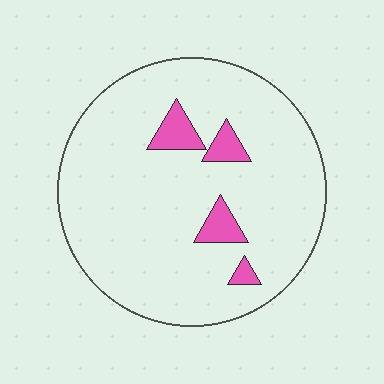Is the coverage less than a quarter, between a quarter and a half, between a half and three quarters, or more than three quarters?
Less than a quarter.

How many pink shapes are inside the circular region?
4.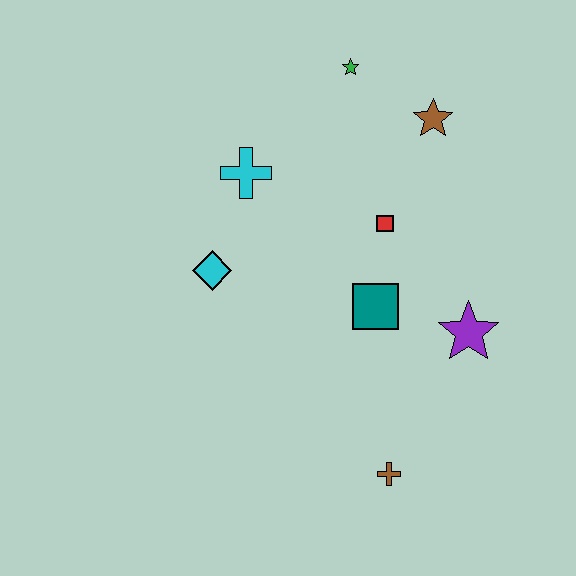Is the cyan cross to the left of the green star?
Yes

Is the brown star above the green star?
No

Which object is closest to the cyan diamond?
The cyan cross is closest to the cyan diamond.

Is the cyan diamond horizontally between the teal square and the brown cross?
No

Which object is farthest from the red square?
The brown cross is farthest from the red square.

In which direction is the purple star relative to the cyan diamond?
The purple star is to the right of the cyan diamond.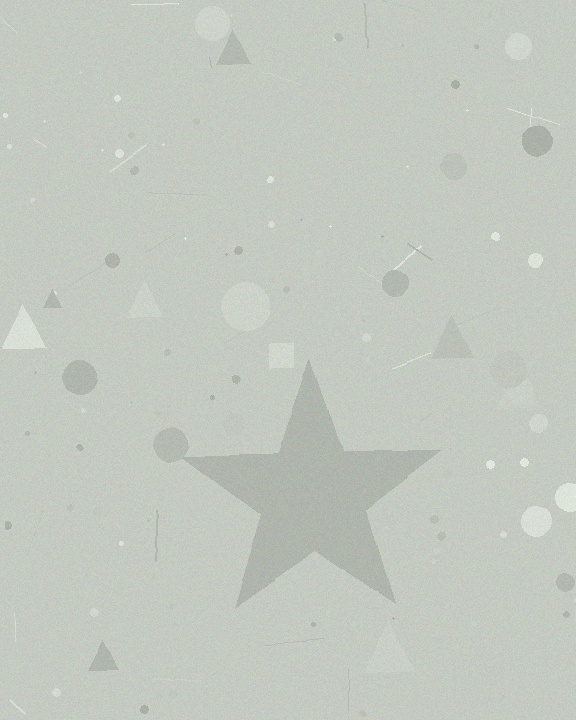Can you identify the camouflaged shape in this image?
The camouflaged shape is a star.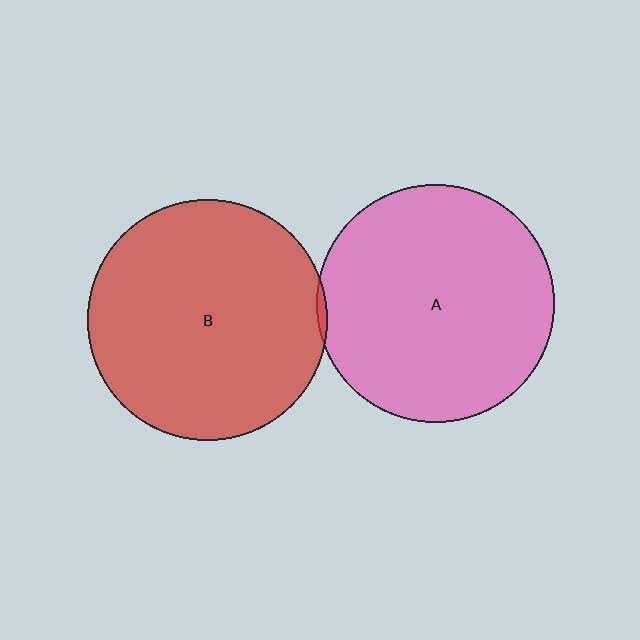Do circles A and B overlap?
Yes.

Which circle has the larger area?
Circle B (red).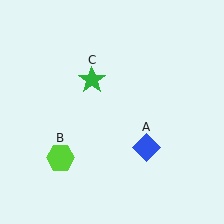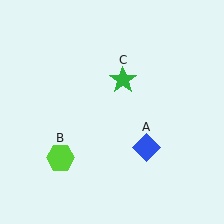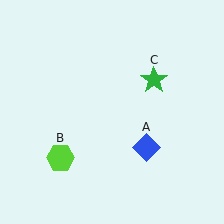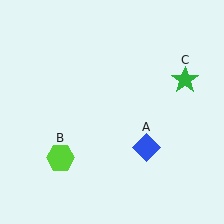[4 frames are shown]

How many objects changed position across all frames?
1 object changed position: green star (object C).